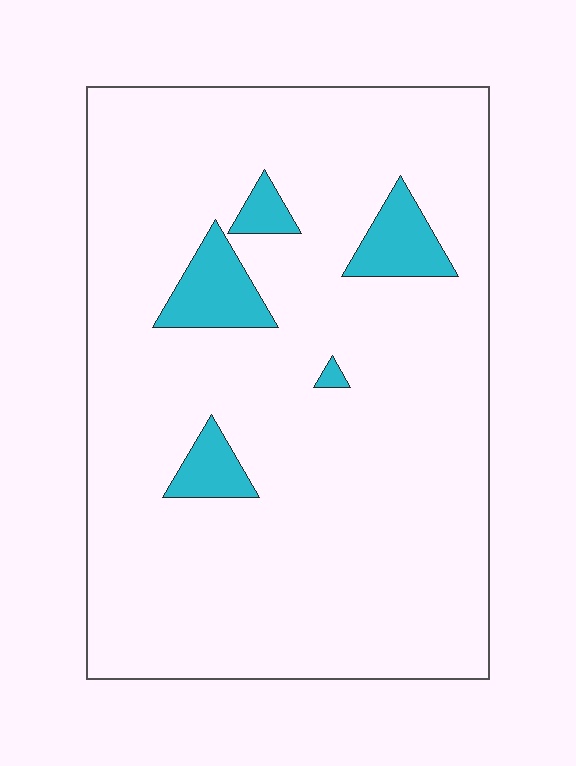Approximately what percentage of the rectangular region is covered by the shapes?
Approximately 10%.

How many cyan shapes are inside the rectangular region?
5.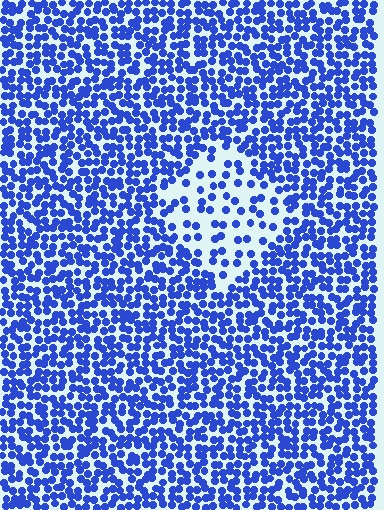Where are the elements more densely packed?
The elements are more densely packed outside the diamond boundary.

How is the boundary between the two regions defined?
The boundary is defined by a change in element density (approximately 2.4x ratio). All elements are the same color, size, and shape.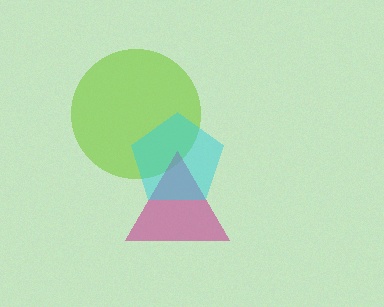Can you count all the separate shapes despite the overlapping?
Yes, there are 3 separate shapes.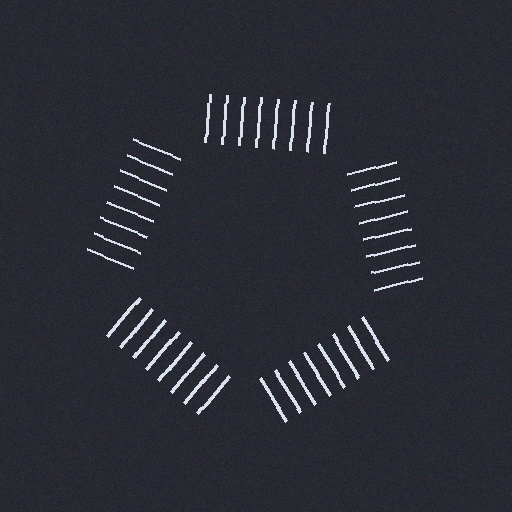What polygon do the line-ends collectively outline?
An illusory pentagon — the line segments terminate on its edges but no continuous stroke is drawn.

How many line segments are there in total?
40 — 8 along each of the 5 edges.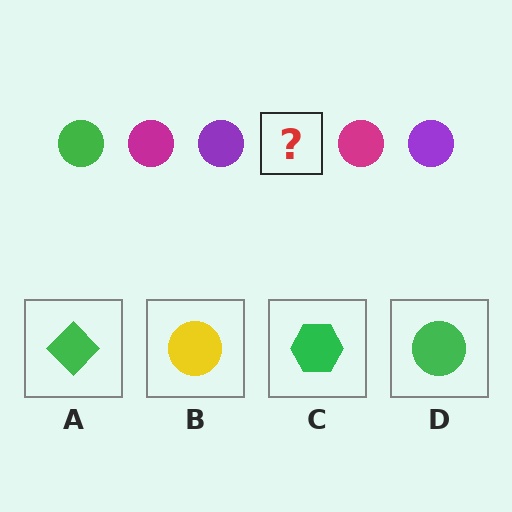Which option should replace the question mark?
Option D.